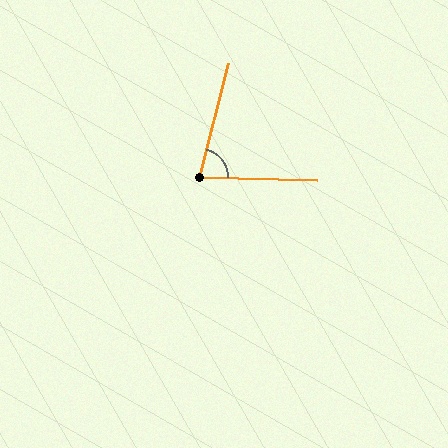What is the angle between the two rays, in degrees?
Approximately 77 degrees.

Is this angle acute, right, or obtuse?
It is acute.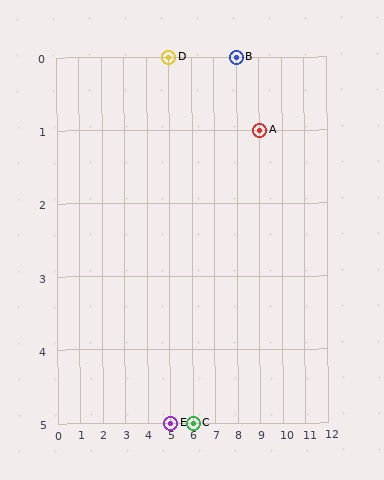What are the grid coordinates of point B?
Point B is at grid coordinates (8, 0).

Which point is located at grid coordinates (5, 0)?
Point D is at (5, 0).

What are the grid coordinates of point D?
Point D is at grid coordinates (5, 0).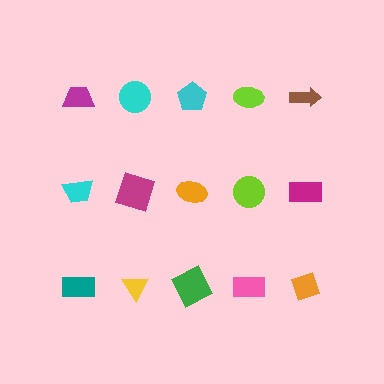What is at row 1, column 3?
A cyan pentagon.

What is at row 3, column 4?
A pink rectangle.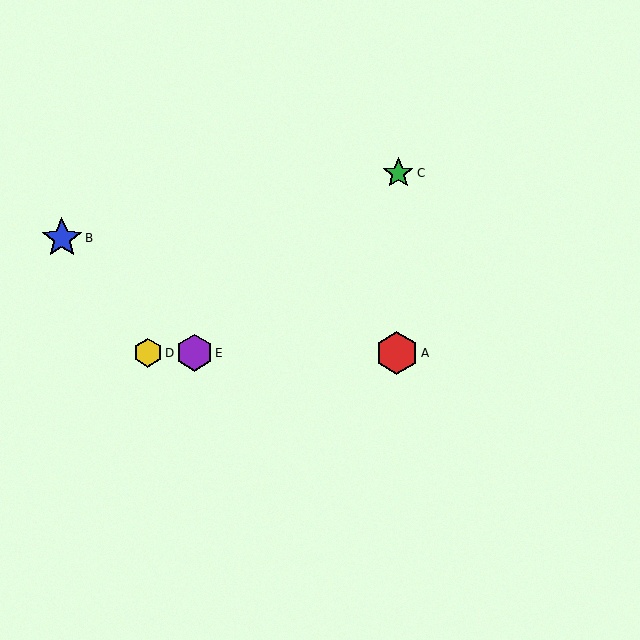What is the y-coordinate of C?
Object C is at y≈173.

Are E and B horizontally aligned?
No, E is at y≈353 and B is at y≈238.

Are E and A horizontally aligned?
Yes, both are at y≈353.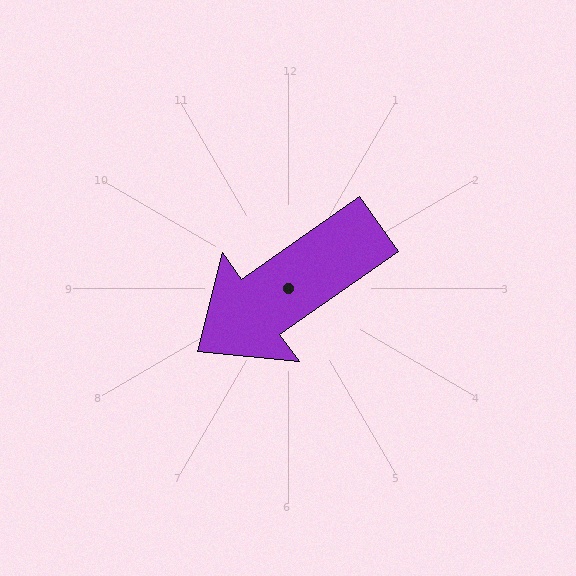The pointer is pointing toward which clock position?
Roughly 8 o'clock.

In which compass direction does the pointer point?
Southwest.